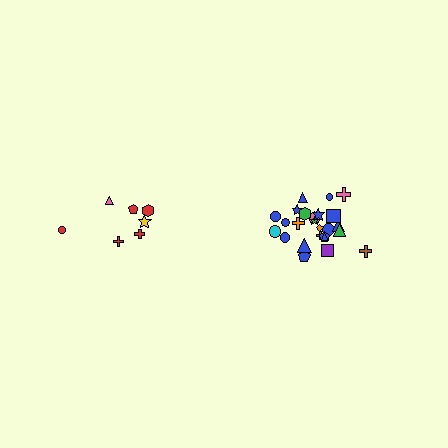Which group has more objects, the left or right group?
The right group.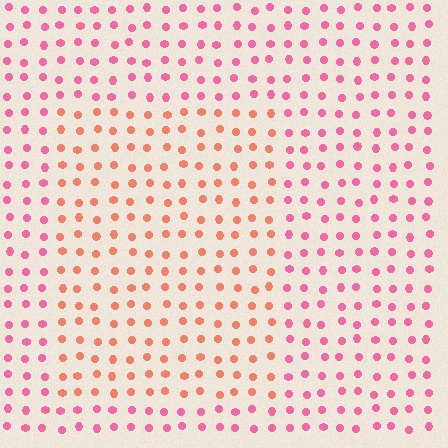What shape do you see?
I see a rectangle.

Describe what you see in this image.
The image is filled with small pink elements in a uniform arrangement. A rectangle-shaped region is visible where the elements are tinted to a slightly different hue, forming a subtle color boundary.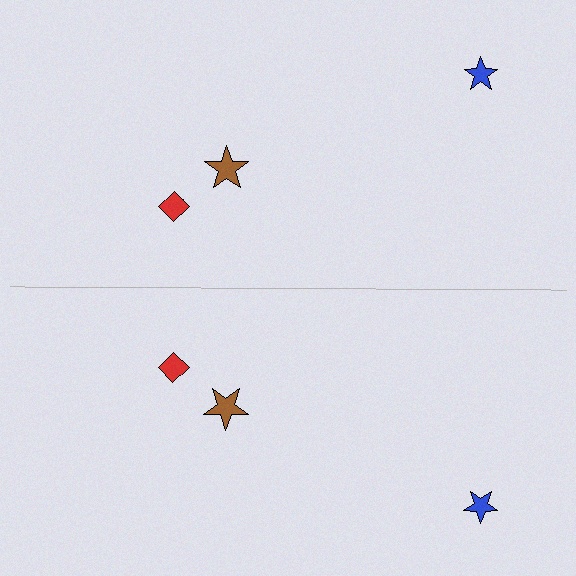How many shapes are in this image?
There are 6 shapes in this image.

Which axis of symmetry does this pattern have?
The pattern has a horizontal axis of symmetry running through the center of the image.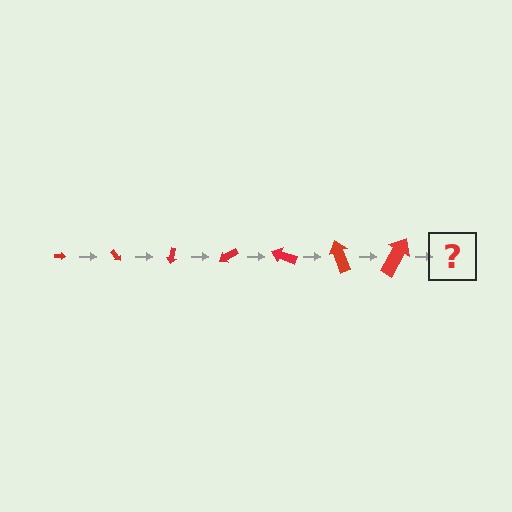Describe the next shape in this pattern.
It should be an arrow, larger than the previous one and rotated 350 degrees from the start.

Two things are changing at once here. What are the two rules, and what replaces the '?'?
The two rules are that the arrow grows larger each step and it rotates 50 degrees each step. The '?' should be an arrow, larger than the previous one and rotated 350 degrees from the start.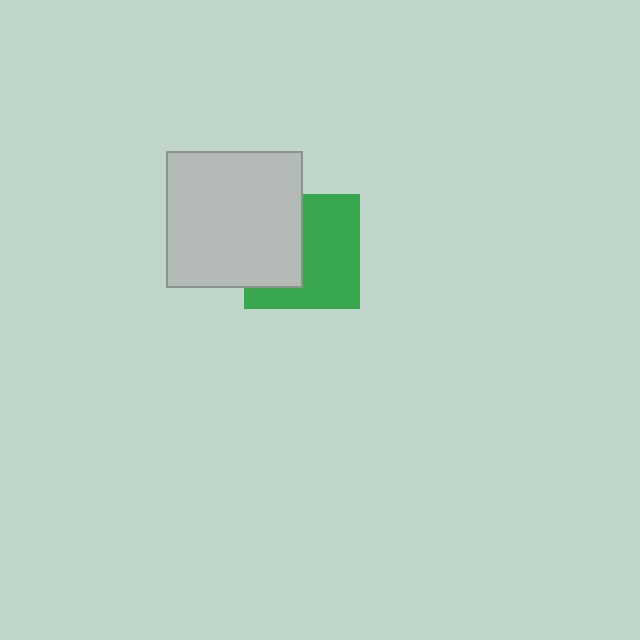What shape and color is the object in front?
The object in front is a light gray square.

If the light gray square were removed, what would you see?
You would see the complete green square.